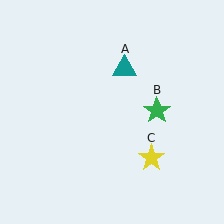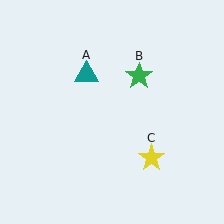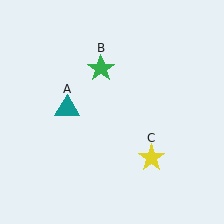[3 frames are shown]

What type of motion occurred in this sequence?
The teal triangle (object A), green star (object B) rotated counterclockwise around the center of the scene.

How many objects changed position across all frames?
2 objects changed position: teal triangle (object A), green star (object B).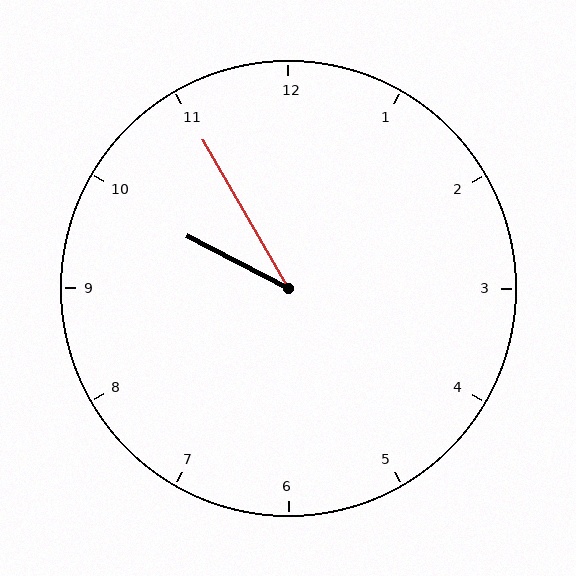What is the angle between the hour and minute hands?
Approximately 32 degrees.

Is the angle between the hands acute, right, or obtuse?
It is acute.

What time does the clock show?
9:55.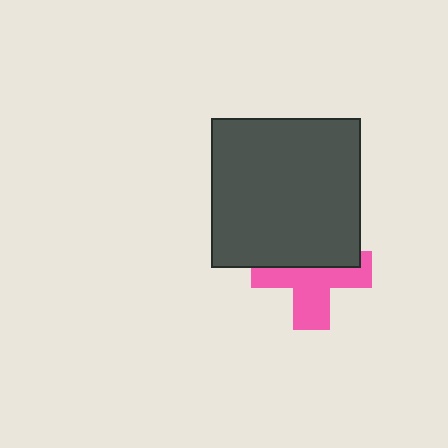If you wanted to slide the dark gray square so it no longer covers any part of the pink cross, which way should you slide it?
Slide it up — that is the most direct way to separate the two shapes.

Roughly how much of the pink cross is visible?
About half of it is visible (roughly 55%).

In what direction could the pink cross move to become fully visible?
The pink cross could move down. That would shift it out from behind the dark gray square entirely.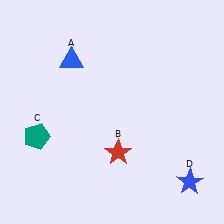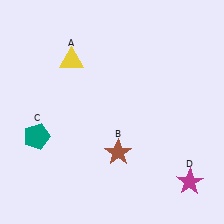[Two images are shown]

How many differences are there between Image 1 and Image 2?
There are 3 differences between the two images.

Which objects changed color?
A changed from blue to yellow. B changed from red to brown. D changed from blue to magenta.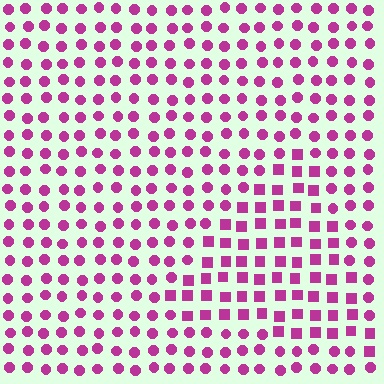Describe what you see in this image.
The image is filled with small magenta elements arranged in a uniform grid. A triangle-shaped region contains squares, while the surrounding area contains circles. The boundary is defined purely by the change in element shape.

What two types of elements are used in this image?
The image uses squares inside the triangle region and circles outside it.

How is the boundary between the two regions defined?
The boundary is defined by a change in element shape: squares inside vs. circles outside. All elements share the same color and spacing.